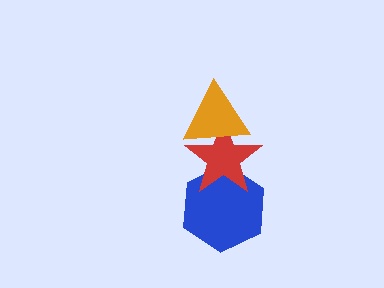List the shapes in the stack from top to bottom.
From top to bottom: the orange triangle, the red star, the blue hexagon.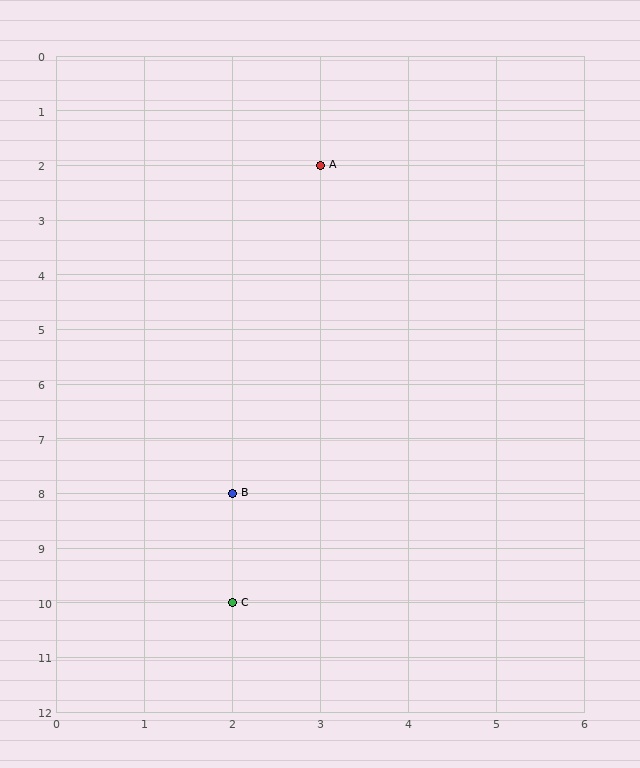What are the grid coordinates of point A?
Point A is at grid coordinates (3, 2).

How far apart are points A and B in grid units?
Points A and B are 1 column and 6 rows apart (about 6.1 grid units diagonally).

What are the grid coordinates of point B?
Point B is at grid coordinates (2, 8).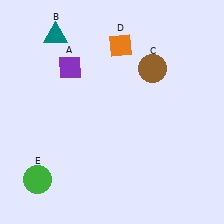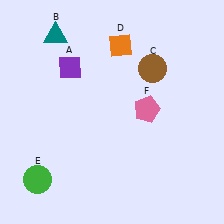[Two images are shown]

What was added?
A pink pentagon (F) was added in Image 2.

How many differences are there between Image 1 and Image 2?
There is 1 difference between the two images.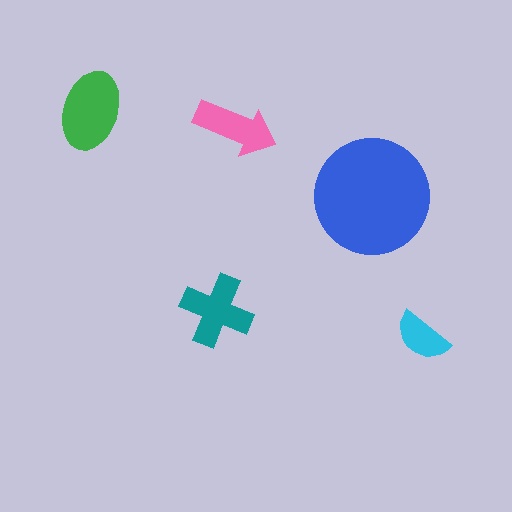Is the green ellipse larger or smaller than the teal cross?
Larger.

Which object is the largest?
The blue circle.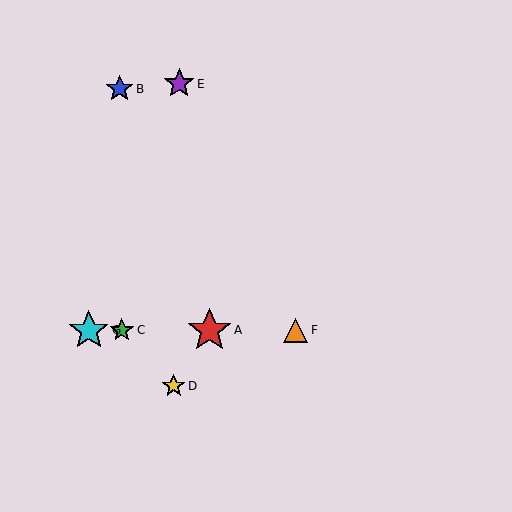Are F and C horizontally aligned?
Yes, both are at y≈330.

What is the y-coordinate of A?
Object A is at y≈330.